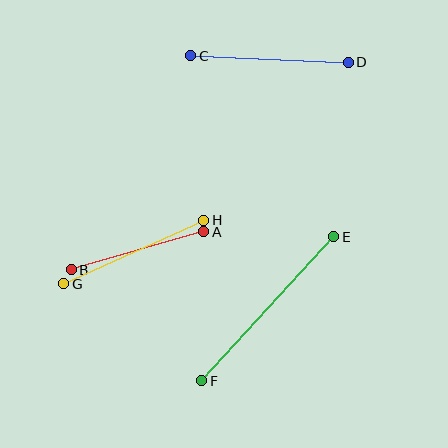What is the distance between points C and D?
The distance is approximately 157 pixels.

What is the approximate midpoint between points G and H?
The midpoint is at approximately (134, 252) pixels.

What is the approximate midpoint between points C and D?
The midpoint is at approximately (269, 59) pixels.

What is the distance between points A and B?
The distance is approximately 138 pixels.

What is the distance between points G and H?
The distance is approximately 154 pixels.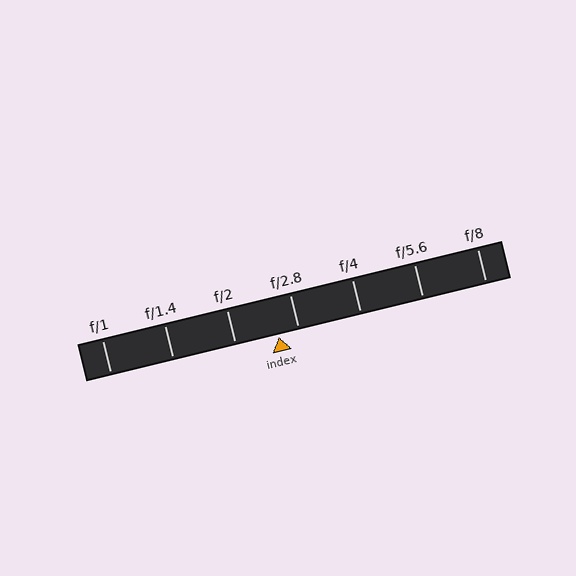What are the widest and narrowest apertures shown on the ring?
The widest aperture shown is f/1 and the narrowest is f/8.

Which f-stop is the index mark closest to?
The index mark is closest to f/2.8.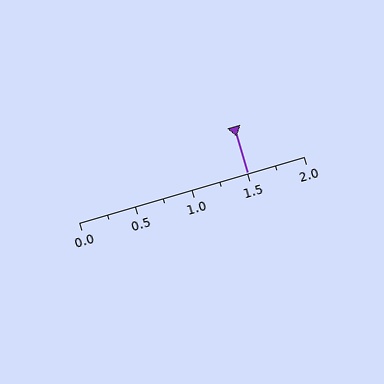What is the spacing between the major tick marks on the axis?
The major ticks are spaced 0.5 apart.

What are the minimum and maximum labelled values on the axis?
The axis runs from 0.0 to 2.0.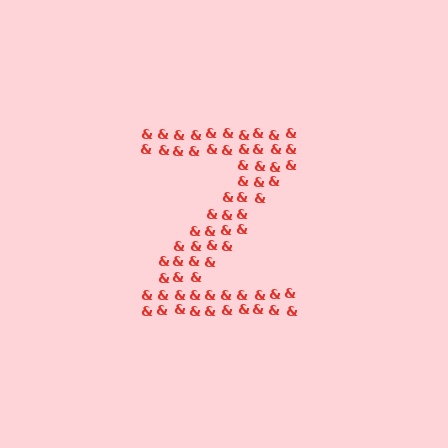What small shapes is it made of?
It is made of small ampersands.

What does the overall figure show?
The overall figure shows the letter Z.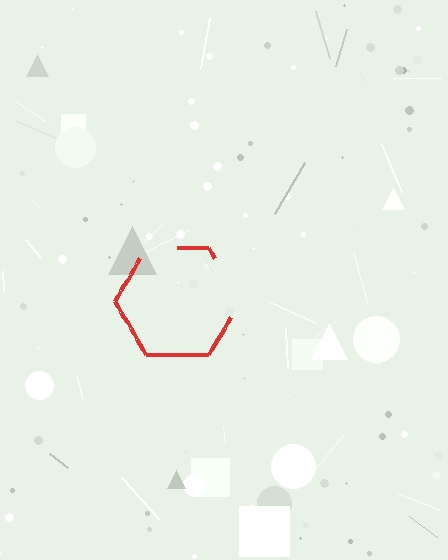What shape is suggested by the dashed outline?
The dashed outline suggests a hexagon.